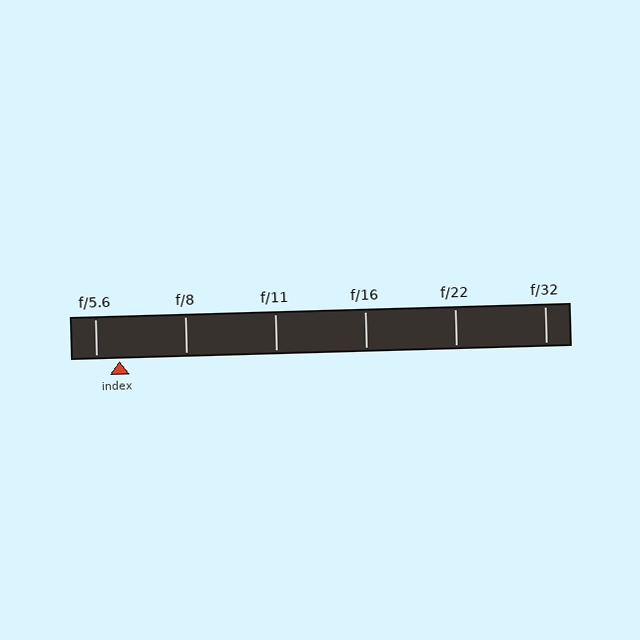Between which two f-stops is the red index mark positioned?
The index mark is between f/5.6 and f/8.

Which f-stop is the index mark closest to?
The index mark is closest to f/5.6.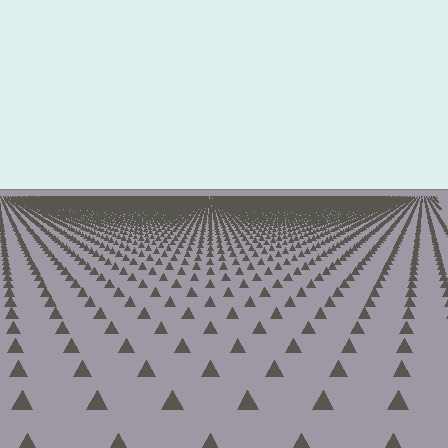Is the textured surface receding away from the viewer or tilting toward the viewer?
The surface is receding away from the viewer. Texture elements get smaller and denser toward the top.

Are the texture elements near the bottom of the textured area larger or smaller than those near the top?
Larger. Near the bottom, elements are closer to the viewer and appear at a bigger on-screen size.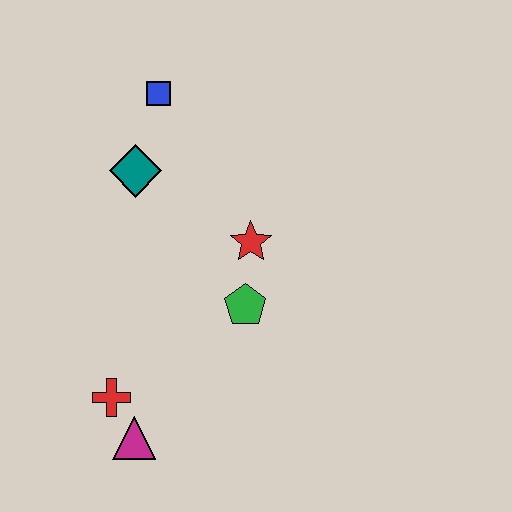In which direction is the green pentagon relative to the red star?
The green pentagon is below the red star.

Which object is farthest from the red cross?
The blue square is farthest from the red cross.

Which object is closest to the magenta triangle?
The red cross is closest to the magenta triangle.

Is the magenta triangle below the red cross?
Yes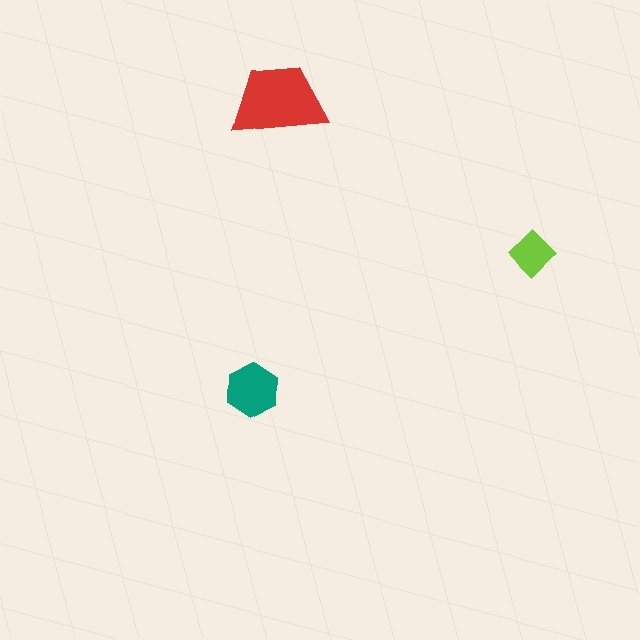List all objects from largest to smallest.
The red trapezoid, the teal hexagon, the lime diamond.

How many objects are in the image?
There are 3 objects in the image.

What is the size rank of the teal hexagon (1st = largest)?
2nd.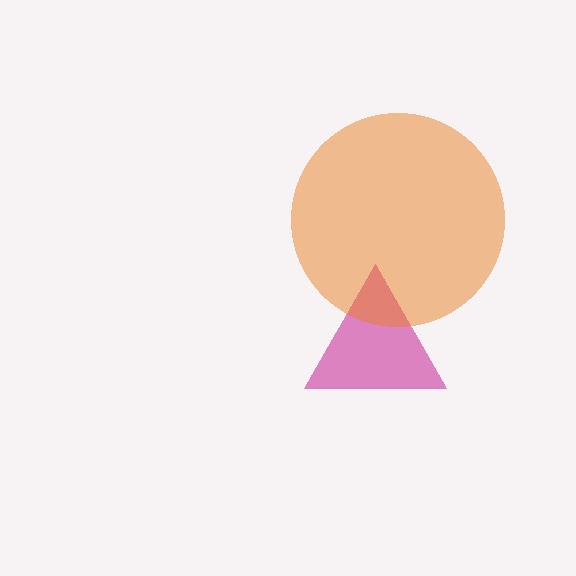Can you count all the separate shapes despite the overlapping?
Yes, there are 2 separate shapes.